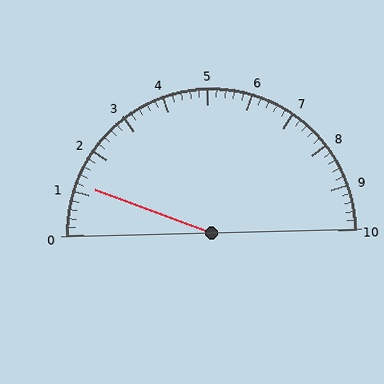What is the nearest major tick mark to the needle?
The nearest major tick mark is 1.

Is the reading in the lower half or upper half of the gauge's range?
The reading is in the lower half of the range (0 to 10).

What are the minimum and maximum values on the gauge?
The gauge ranges from 0 to 10.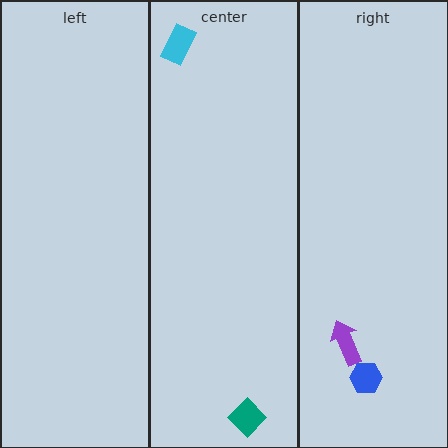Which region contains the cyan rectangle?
The center region.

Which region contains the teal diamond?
The center region.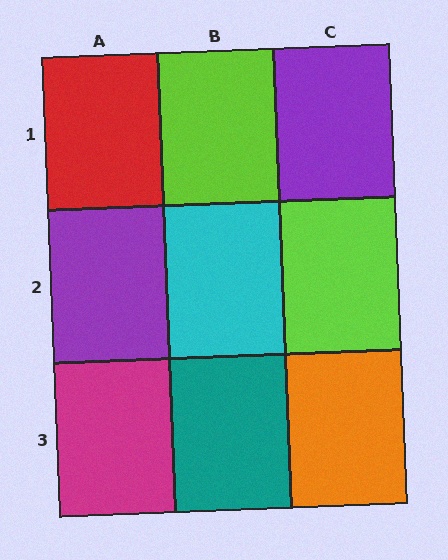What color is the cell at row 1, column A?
Red.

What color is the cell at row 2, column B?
Cyan.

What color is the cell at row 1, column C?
Purple.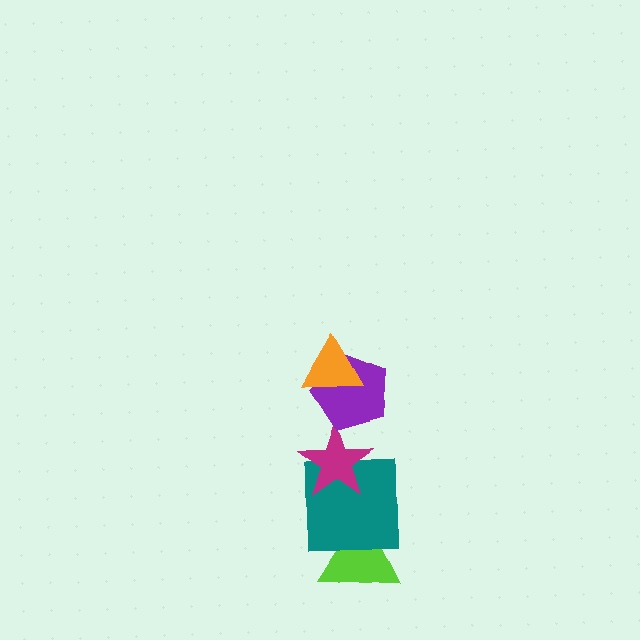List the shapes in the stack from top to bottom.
From top to bottom: the orange triangle, the purple pentagon, the magenta star, the teal square, the lime triangle.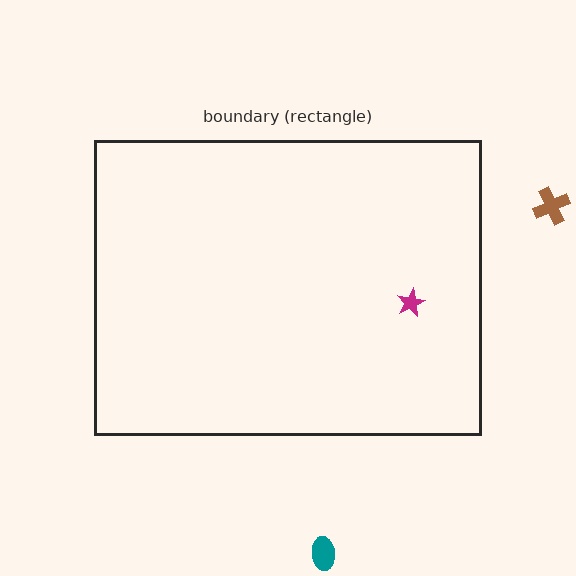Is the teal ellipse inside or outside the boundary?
Outside.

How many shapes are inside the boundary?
1 inside, 2 outside.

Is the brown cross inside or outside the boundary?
Outside.